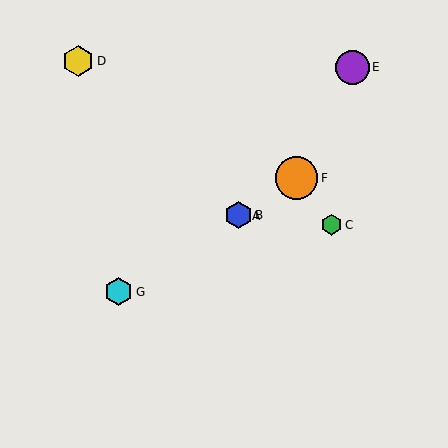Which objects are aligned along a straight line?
Objects A, B, F, G are aligned along a straight line.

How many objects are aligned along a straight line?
4 objects (A, B, F, G) are aligned along a straight line.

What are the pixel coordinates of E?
Object E is at (352, 67).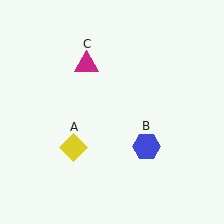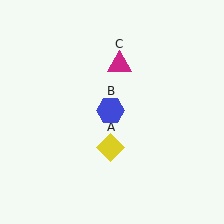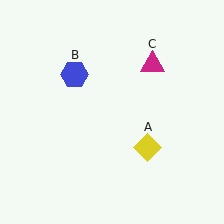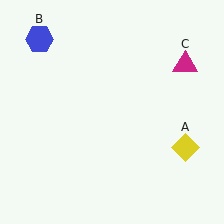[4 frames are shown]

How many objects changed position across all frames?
3 objects changed position: yellow diamond (object A), blue hexagon (object B), magenta triangle (object C).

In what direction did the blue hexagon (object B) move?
The blue hexagon (object B) moved up and to the left.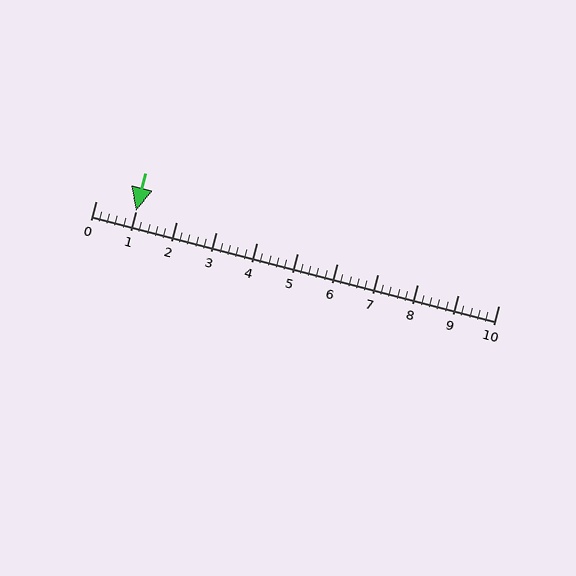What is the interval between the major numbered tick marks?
The major tick marks are spaced 1 units apart.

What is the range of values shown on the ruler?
The ruler shows values from 0 to 10.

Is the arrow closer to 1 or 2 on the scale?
The arrow is closer to 1.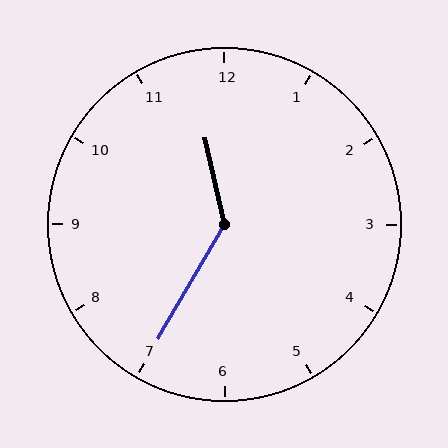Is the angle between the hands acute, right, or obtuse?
It is obtuse.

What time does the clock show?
11:35.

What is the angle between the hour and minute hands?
Approximately 138 degrees.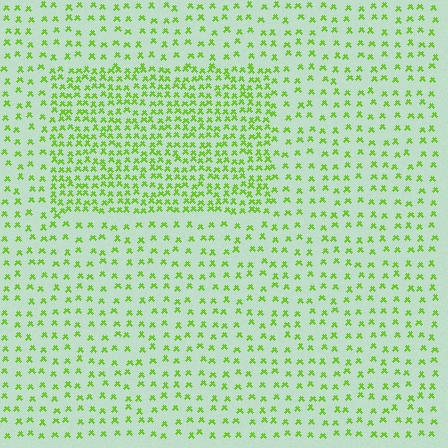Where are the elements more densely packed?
The elements are more densely packed inside the rectangle boundary.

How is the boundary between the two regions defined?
The boundary is defined by a change in element density (approximately 2.2x ratio). All elements are the same color, size, and shape.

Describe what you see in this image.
The image contains small lime elements arranged at two different densities. A rectangle-shaped region is visible where the elements are more densely packed than the surrounding area.